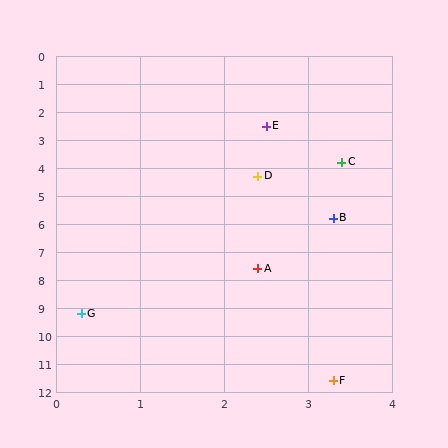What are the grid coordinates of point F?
Point F is at approximately (3.3, 11.6).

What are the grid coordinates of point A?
Point A is at approximately (2.4, 7.6).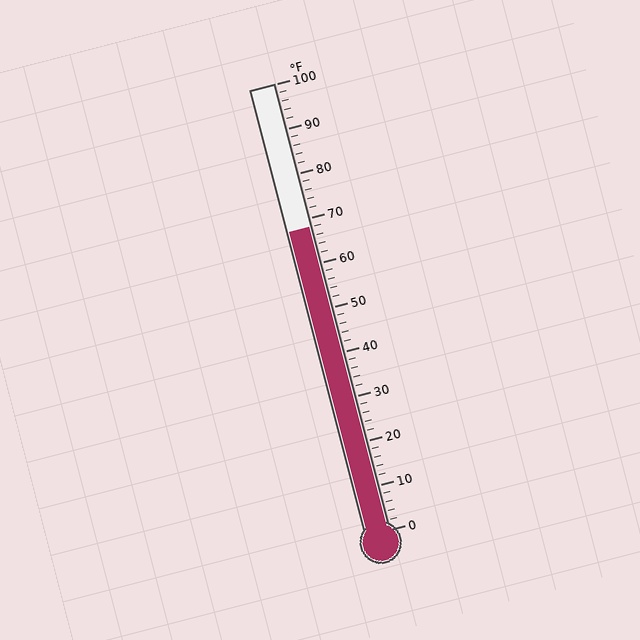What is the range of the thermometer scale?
The thermometer scale ranges from 0°F to 100°F.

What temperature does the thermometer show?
The thermometer shows approximately 68°F.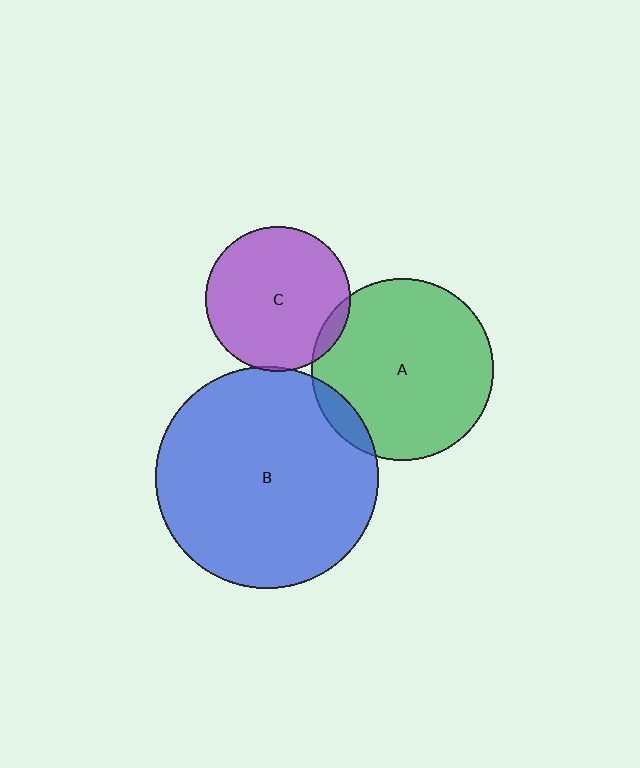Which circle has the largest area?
Circle B (blue).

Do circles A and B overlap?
Yes.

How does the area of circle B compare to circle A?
Approximately 1.5 times.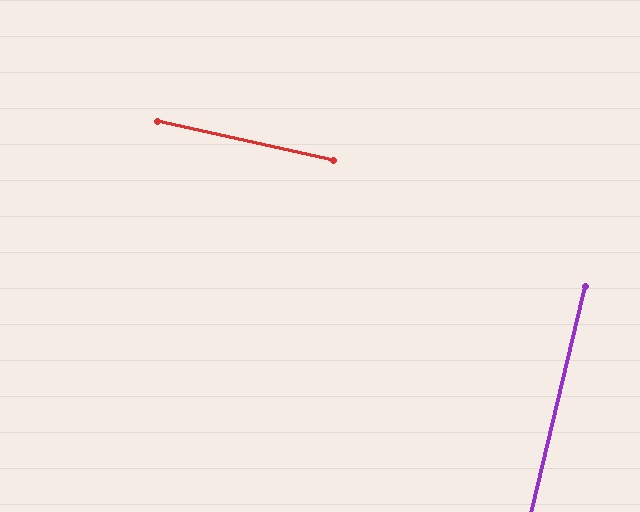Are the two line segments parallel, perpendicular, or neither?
Perpendicular — they meet at approximately 89°.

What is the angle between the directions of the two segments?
Approximately 89 degrees.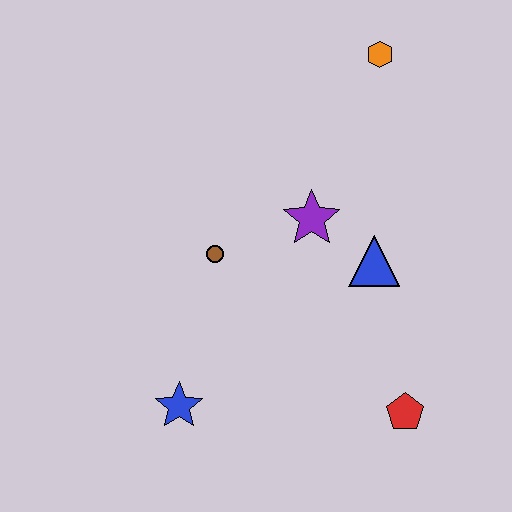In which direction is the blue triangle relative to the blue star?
The blue triangle is to the right of the blue star.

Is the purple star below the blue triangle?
No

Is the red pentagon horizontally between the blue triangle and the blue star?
No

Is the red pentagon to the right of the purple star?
Yes